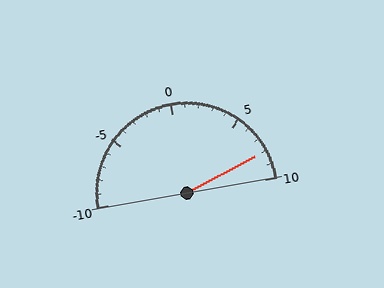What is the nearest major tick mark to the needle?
The nearest major tick mark is 10.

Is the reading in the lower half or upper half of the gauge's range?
The reading is in the upper half of the range (-10 to 10).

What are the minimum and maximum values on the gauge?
The gauge ranges from -10 to 10.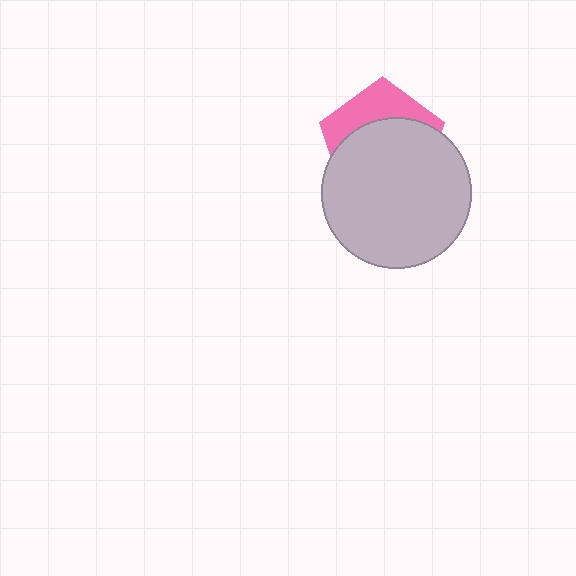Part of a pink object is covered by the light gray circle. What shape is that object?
It is a pentagon.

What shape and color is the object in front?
The object in front is a light gray circle.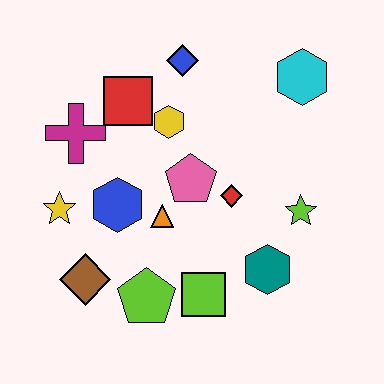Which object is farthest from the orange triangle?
The cyan hexagon is farthest from the orange triangle.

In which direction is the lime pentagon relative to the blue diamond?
The lime pentagon is below the blue diamond.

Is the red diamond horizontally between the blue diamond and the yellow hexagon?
No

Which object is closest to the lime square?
The lime pentagon is closest to the lime square.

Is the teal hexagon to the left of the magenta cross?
No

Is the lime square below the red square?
Yes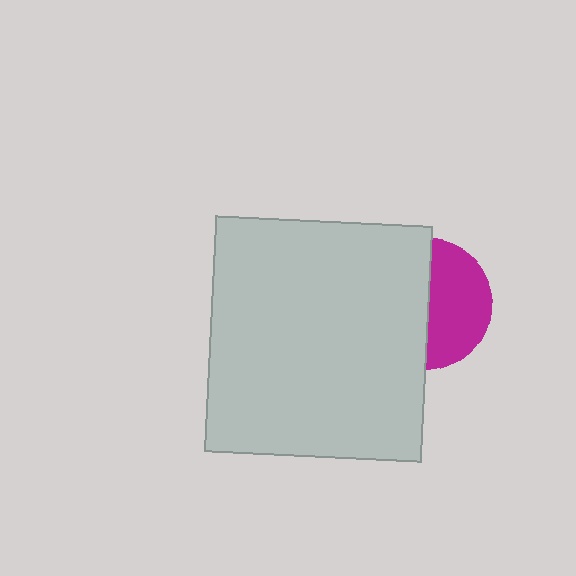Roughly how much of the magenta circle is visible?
About half of it is visible (roughly 48%).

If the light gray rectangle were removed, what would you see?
You would see the complete magenta circle.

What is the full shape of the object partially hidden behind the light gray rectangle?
The partially hidden object is a magenta circle.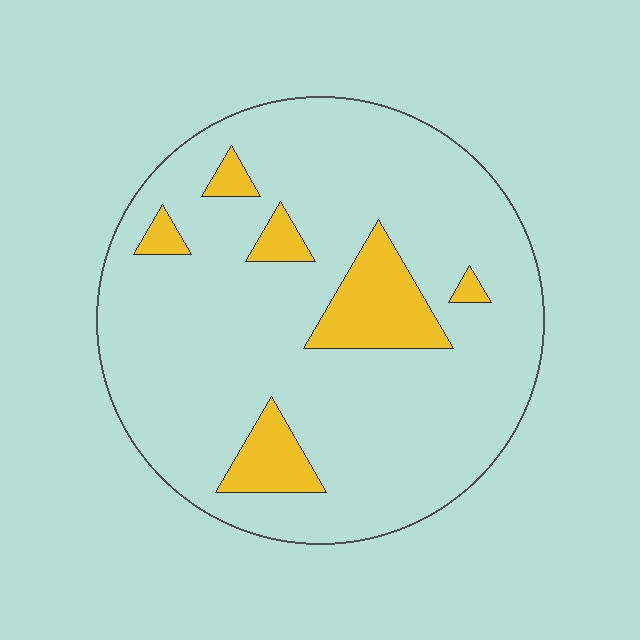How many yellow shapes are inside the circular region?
6.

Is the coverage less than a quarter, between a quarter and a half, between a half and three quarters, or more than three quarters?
Less than a quarter.